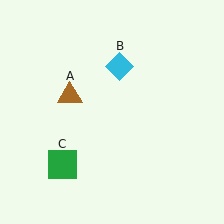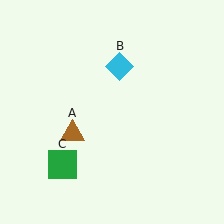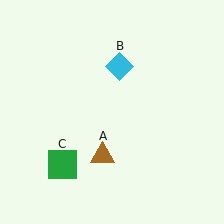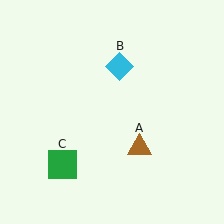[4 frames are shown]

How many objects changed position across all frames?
1 object changed position: brown triangle (object A).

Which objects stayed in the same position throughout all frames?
Cyan diamond (object B) and green square (object C) remained stationary.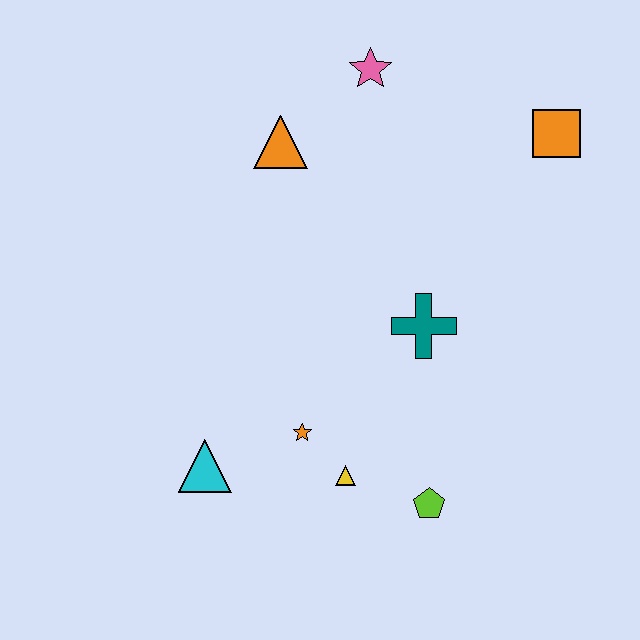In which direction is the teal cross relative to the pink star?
The teal cross is below the pink star.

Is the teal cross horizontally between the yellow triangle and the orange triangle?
No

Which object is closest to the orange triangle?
The pink star is closest to the orange triangle.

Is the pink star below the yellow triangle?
No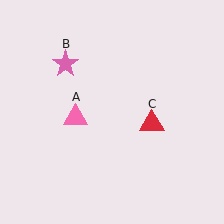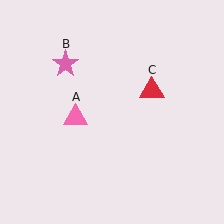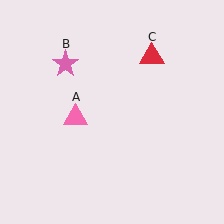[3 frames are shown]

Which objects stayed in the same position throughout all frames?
Pink triangle (object A) and pink star (object B) remained stationary.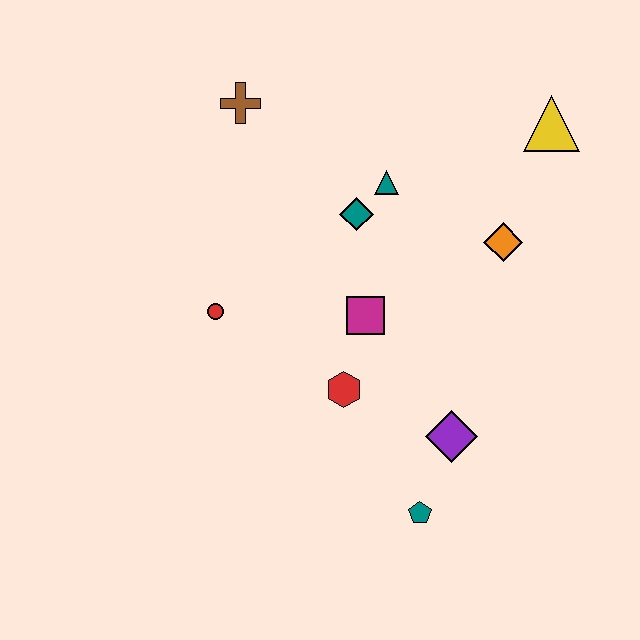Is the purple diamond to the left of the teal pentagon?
No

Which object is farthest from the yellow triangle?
The teal pentagon is farthest from the yellow triangle.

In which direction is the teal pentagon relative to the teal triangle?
The teal pentagon is below the teal triangle.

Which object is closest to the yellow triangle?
The orange diamond is closest to the yellow triangle.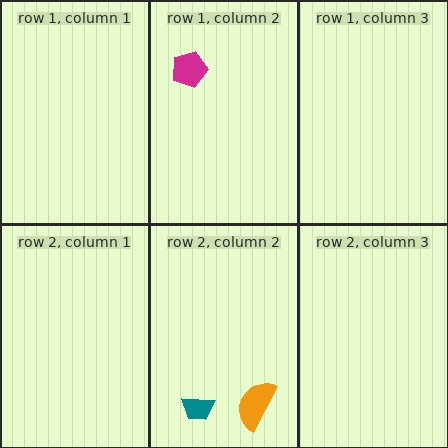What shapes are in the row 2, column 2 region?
The teal trapezoid, the orange semicircle.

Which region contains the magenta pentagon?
The row 1, column 2 region.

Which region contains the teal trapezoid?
The row 2, column 2 region.